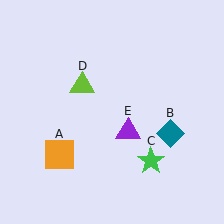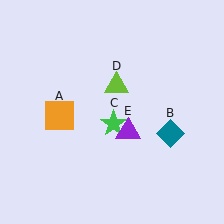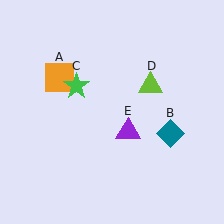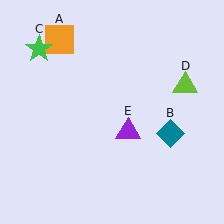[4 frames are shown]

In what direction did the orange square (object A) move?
The orange square (object A) moved up.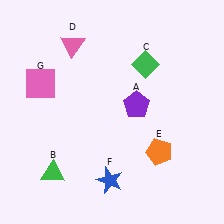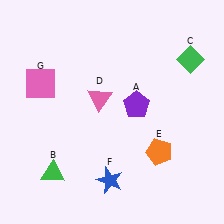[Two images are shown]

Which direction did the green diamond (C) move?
The green diamond (C) moved right.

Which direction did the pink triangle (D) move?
The pink triangle (D) moved down.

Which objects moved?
The objects that moved are: the green diamond (C), the pink triangle (D).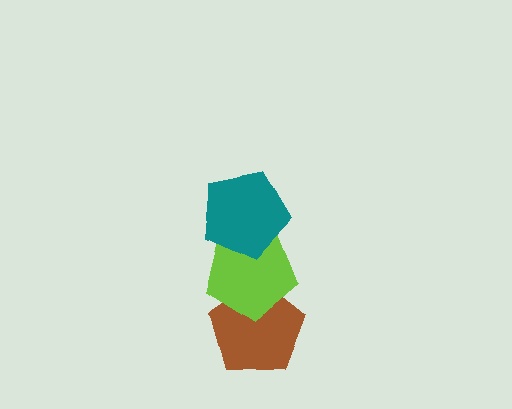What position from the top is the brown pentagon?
The brown pentagon is 3rd from the top.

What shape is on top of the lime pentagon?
The teal pentagon is on top of the lime pentagon.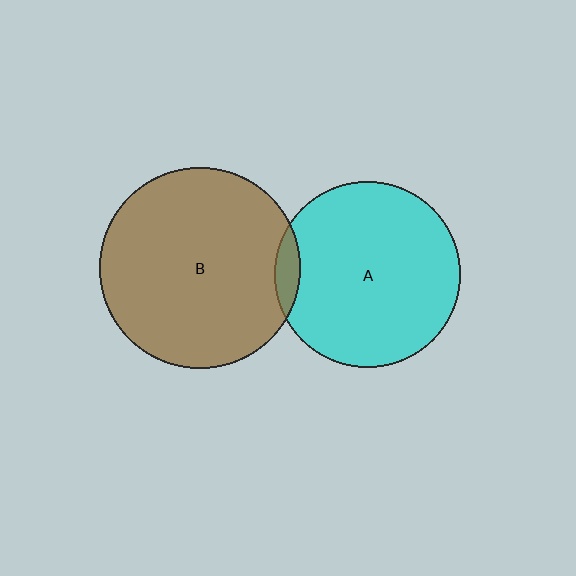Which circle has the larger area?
Circle B (brown).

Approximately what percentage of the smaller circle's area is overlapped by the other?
Approximately 5%.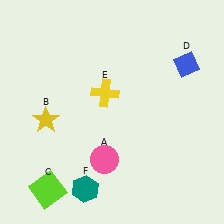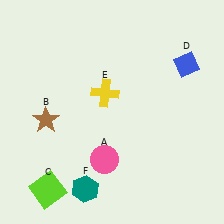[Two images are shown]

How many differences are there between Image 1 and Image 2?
There is 1 difference between the two images.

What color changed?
The star (B) changed from yellow in Image 1 to brown in Image 2.